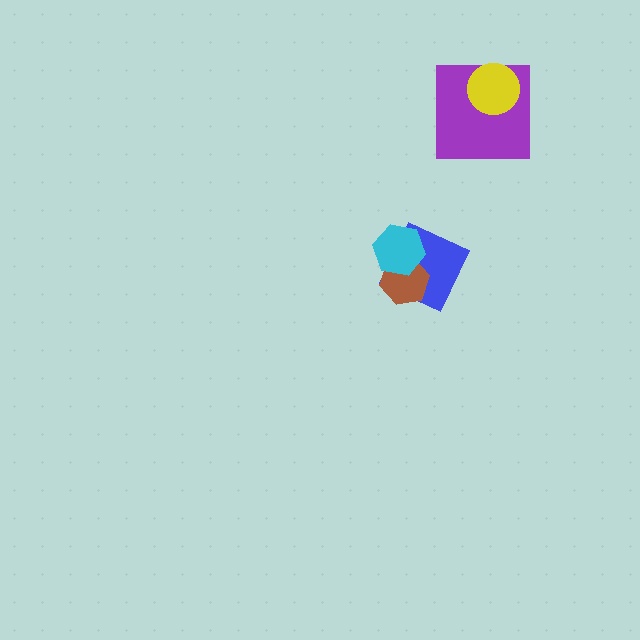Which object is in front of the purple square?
The yellow circle is in front of the purple square.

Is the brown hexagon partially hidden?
Yes, it is partially covered by another shape.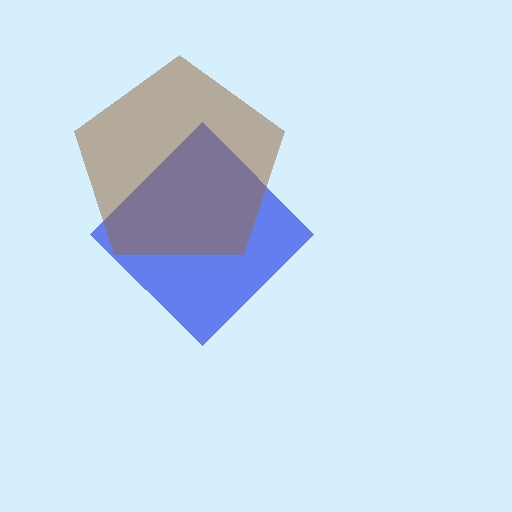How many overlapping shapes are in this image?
There are 2 overlapping shapes in the image.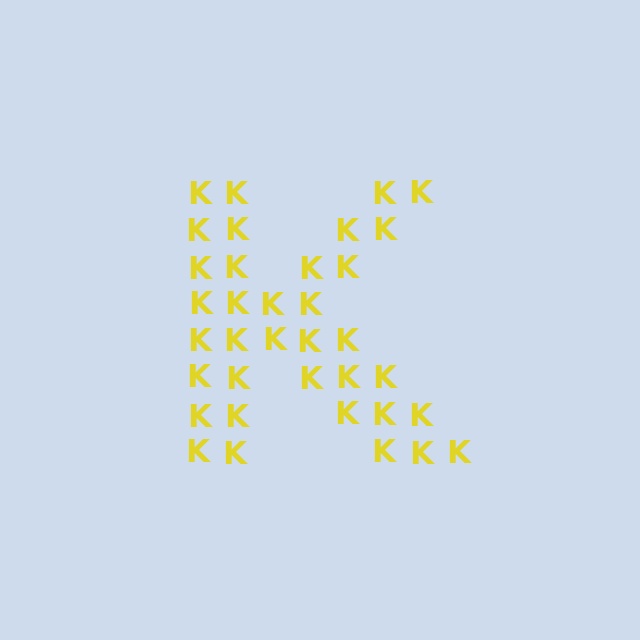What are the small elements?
The small elements are letter K's.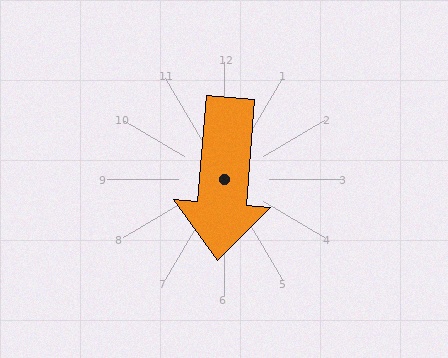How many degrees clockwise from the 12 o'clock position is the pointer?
Approximately 185 degrees.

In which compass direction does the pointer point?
South.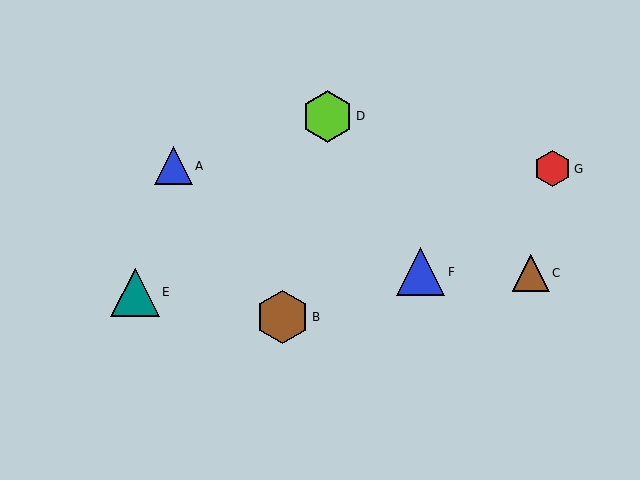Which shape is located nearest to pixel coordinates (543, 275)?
The brown triangle (labeled C) at (531, 273) is nearest to that location.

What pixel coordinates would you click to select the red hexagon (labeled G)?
Click at (552, 169) to select the red hexagon G.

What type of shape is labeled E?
Shape E is a teal triangle.